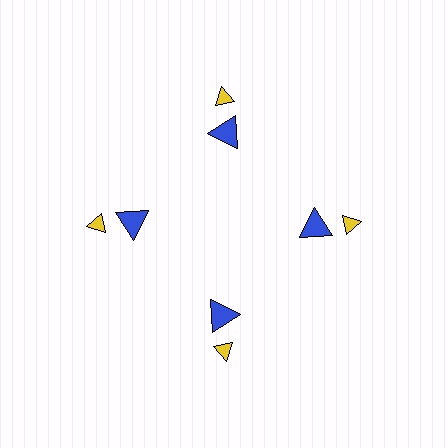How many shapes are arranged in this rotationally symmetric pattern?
There are 8 shapes, arranged in 4 groups of 2.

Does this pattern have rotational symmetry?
Yes, this pattern has 4-fold rotational symmetry. It looks the same after rotating 90 degrees around the center.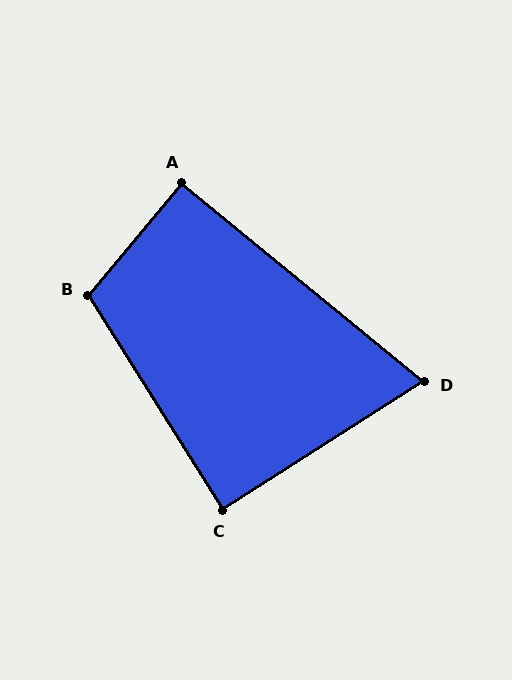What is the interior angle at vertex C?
Approximately 89 degrees (approximately right).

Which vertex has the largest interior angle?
B, at approximately 108 degrees.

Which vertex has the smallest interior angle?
D, at approximately 72 degrees.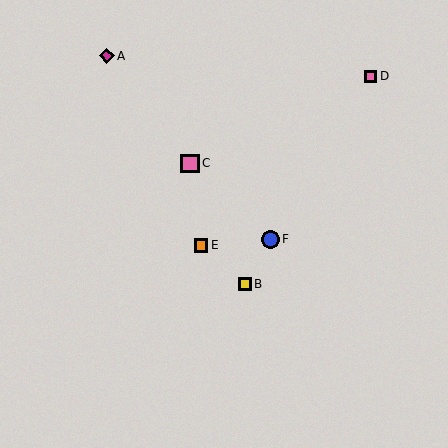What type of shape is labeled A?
Shape A is a magenta diamond.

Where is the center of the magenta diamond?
The center of the magenta diamond is at (107, 56).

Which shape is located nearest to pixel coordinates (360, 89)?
The pink square (labeled D) at (371, 76) is nearest to that location.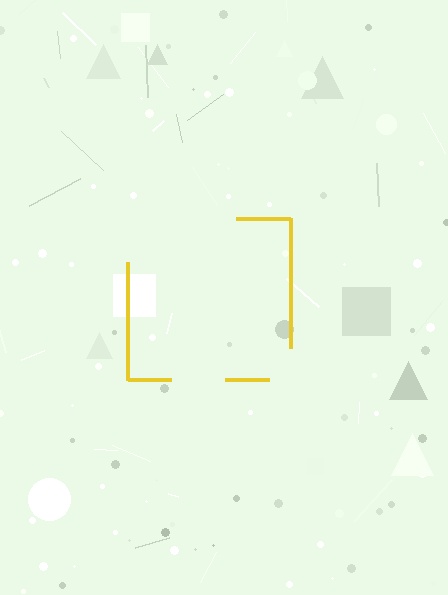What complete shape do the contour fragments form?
The contour fragments form a square.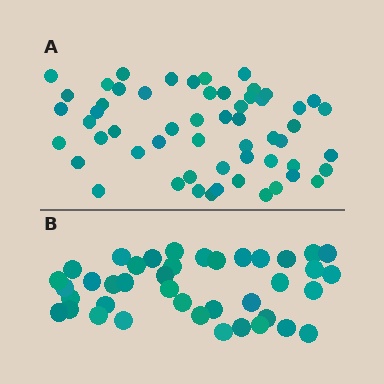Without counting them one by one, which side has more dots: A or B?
Region A (the top region) has more dots.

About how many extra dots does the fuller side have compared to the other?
Region A has approximately 15 more dots than region B.